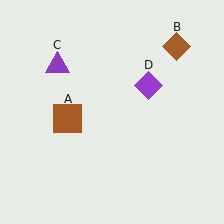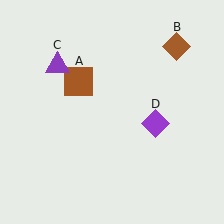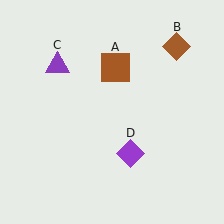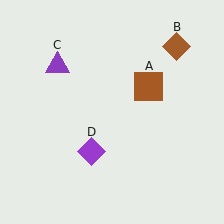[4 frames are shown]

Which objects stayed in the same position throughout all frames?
Brown diamond (object B) and purple triangle (object C) remained stationary.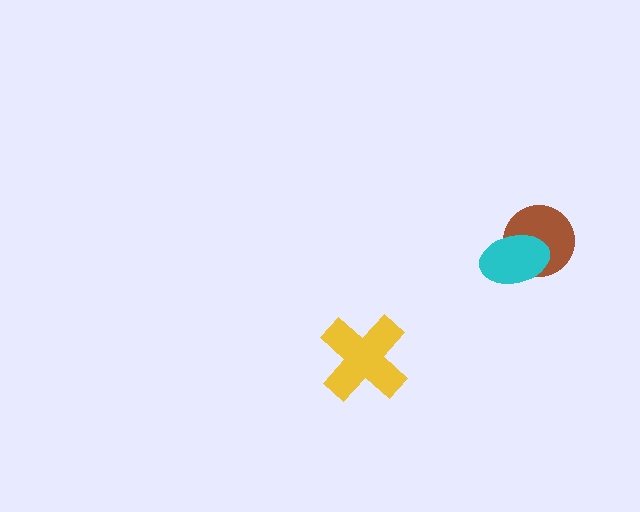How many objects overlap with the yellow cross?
0 objects overlap with the yellow cross.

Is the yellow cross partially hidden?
No, no other shape covers it.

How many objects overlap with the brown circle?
1 object overlaps with the brown circle.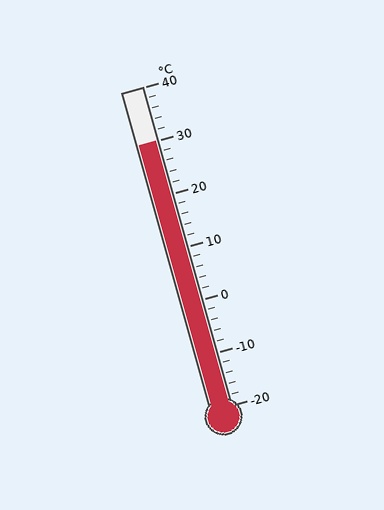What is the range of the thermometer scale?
The thermometer scale ranges from -20°C to 40°C.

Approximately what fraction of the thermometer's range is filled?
The thermometer is filled to approximately 85% of its range.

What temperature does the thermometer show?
The thermometer shows approximately 30°C.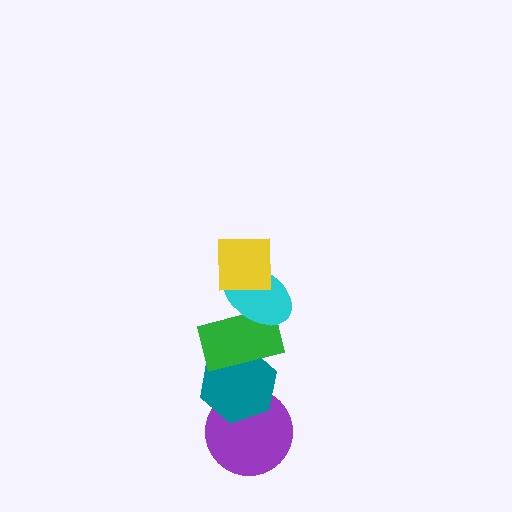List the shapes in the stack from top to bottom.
From top to bottom: the yellow square, the cyan ellipse, the green rectangle, the teal hexagon, the purple circle.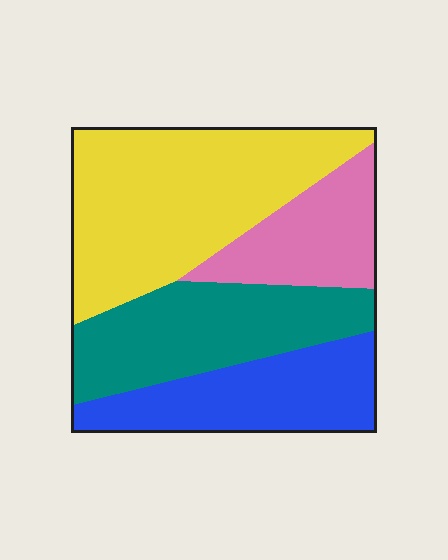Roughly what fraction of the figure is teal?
Teal takes up about one quarter (1/4) of the figure.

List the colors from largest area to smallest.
From largest to smallest: yellow, teal, blue, pink.